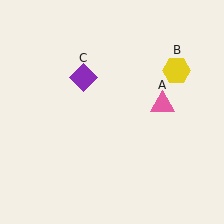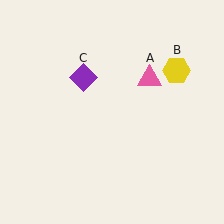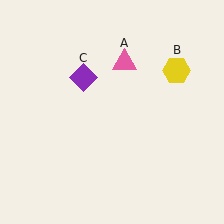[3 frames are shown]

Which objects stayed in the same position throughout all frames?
Yellow hexagon (object B) and purple diamond (object C) remained stationary.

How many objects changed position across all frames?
1 object changed position: pink triangle (object A).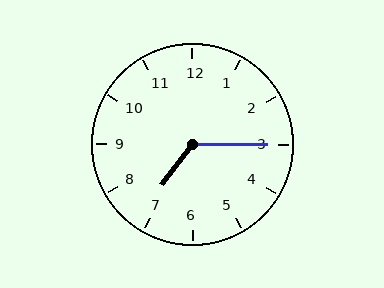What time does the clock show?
7:15.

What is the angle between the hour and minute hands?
Approximately 128 degrees.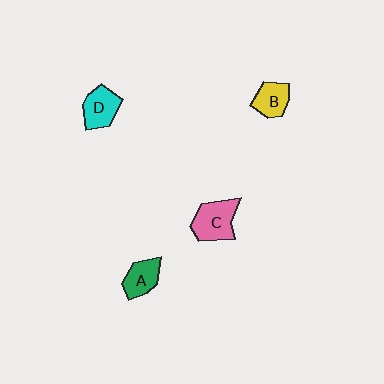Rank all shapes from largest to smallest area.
From largest to smallest: C (pink), D (cyan), A (green), B (yellow).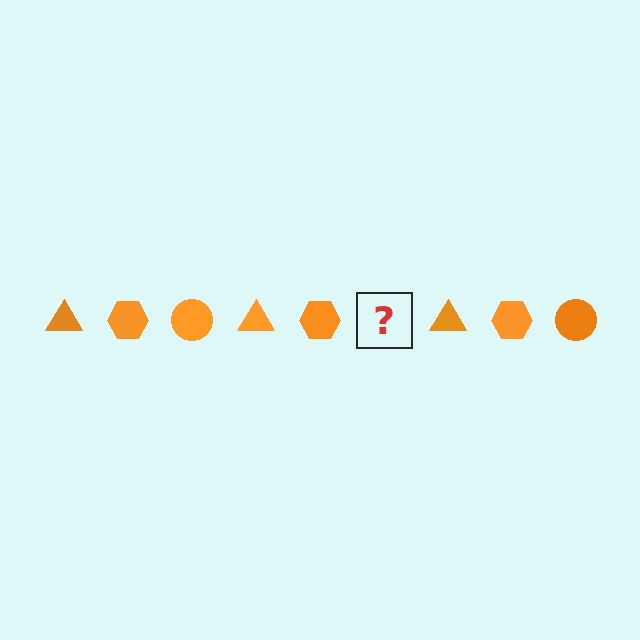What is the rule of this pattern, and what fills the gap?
The rule is that the pattern cycles through triangle, hexagon, circle shapes in orange. The gap should be filled with an orange circle.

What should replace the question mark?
The question mark should be replaced with an orange circle.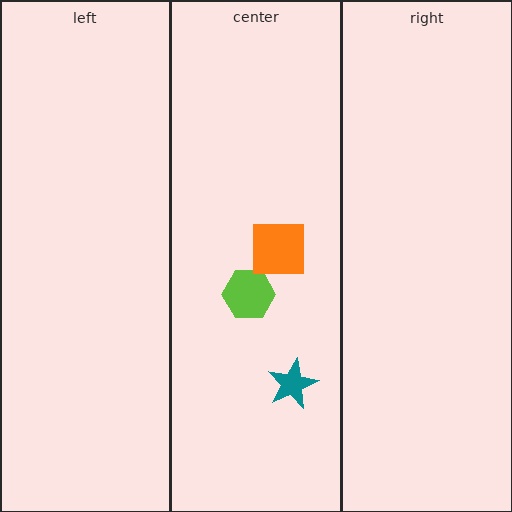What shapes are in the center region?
The teal star, the lime hexagon, the orange square.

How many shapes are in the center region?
3.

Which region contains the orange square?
The center region.